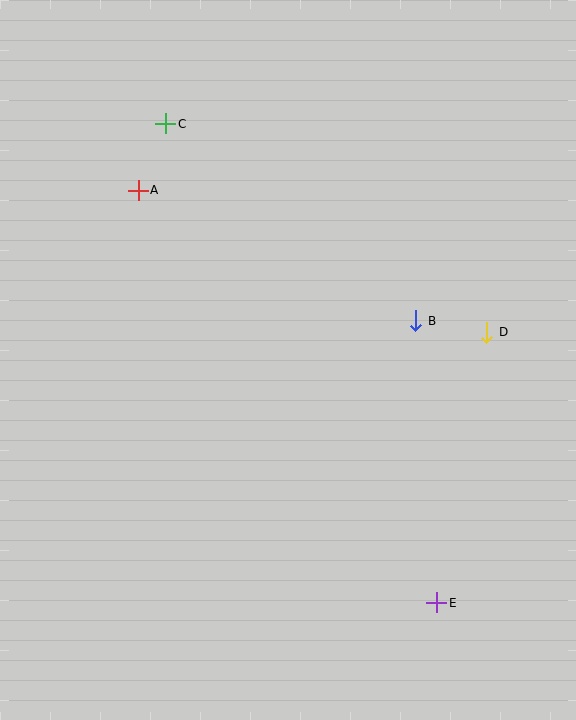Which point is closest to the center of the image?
Point B at (416, 321) is closest to the center.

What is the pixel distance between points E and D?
The distance between E and D is 275 pixels.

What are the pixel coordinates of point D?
Point D is at (487, 332).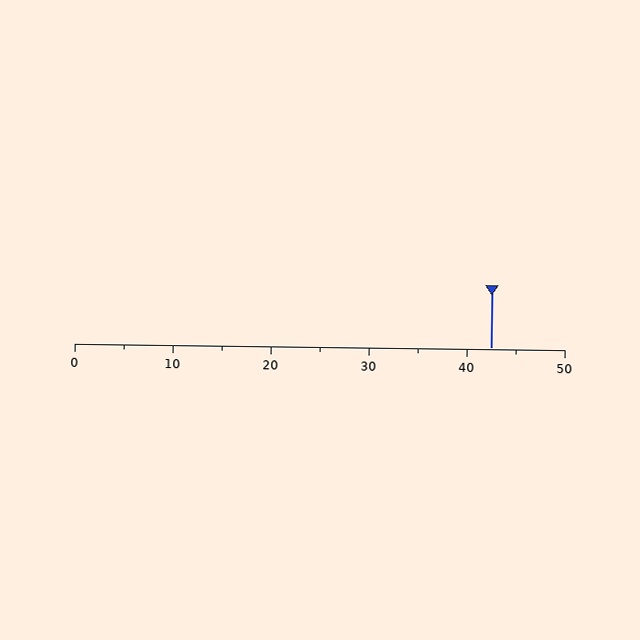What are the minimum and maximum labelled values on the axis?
The axis runs from 0 to 50.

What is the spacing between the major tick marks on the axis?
The major ticks are spaced 10 apart.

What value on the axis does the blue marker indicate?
The marker indicates approximately 42.5.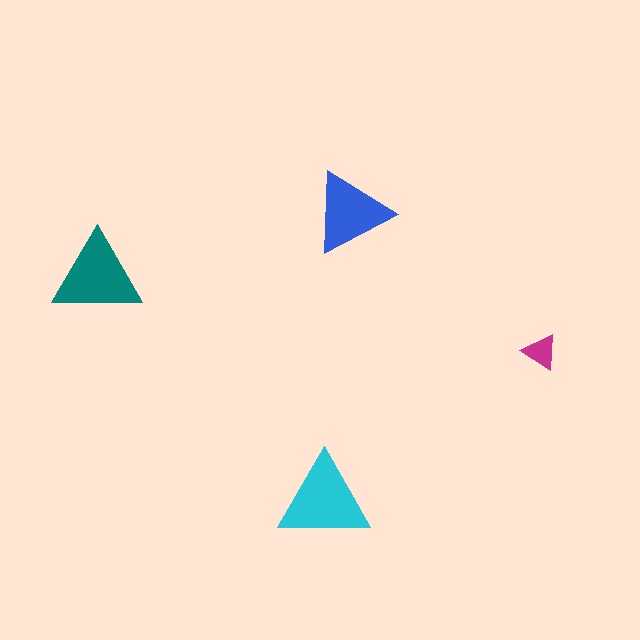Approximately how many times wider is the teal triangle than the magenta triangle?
About 2.5 times wider.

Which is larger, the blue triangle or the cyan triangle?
The cyan one.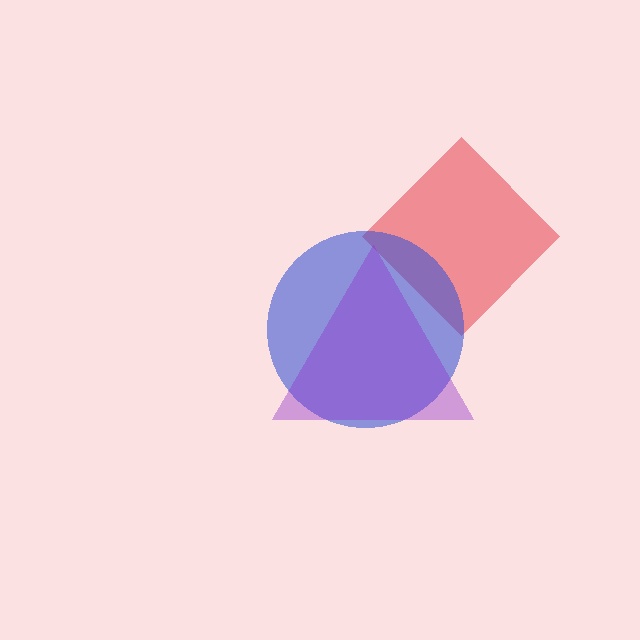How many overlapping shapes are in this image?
There are 3 overlapping shapes in the image.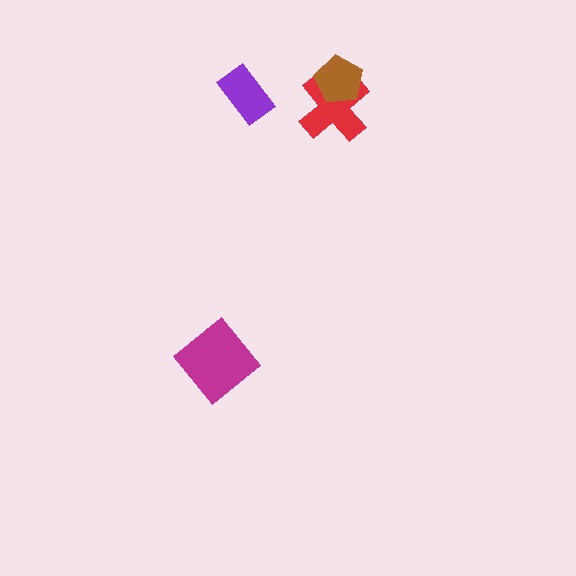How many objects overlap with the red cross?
1 object overlaps with the red cross.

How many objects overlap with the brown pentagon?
1 object overlaps with the brown pentagon.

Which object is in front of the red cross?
The brown pentagon is in front of the red cross.